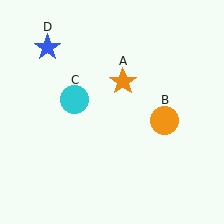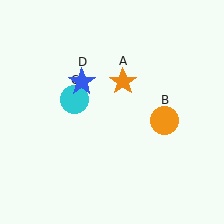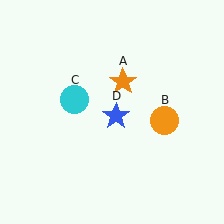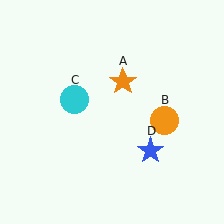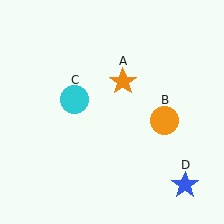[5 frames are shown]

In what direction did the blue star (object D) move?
The blue star (object D) moved down and to the right.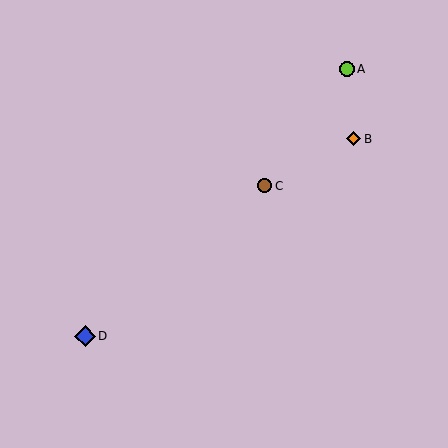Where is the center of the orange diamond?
The center of the orange diamond is at (354, 139).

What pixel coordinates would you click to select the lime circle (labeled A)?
Click at (347, 69) to select the lime circle A.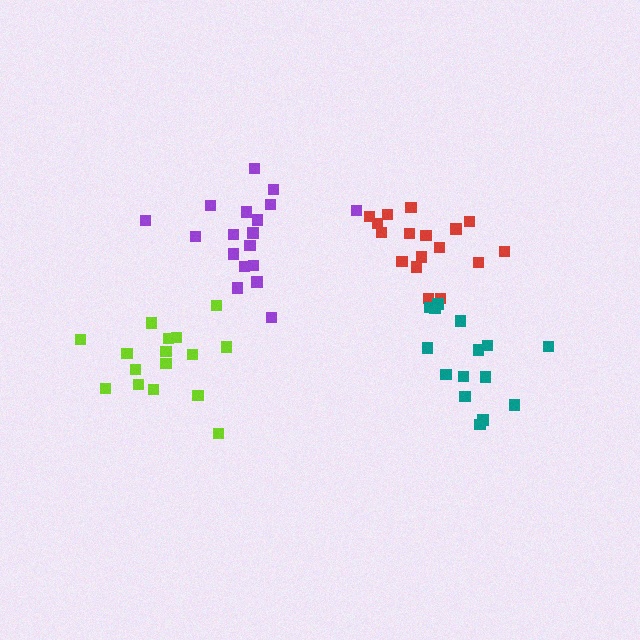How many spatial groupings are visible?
There are 4 spatial groupings.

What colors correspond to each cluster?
The clusters are colored: lime, red, teal, purple.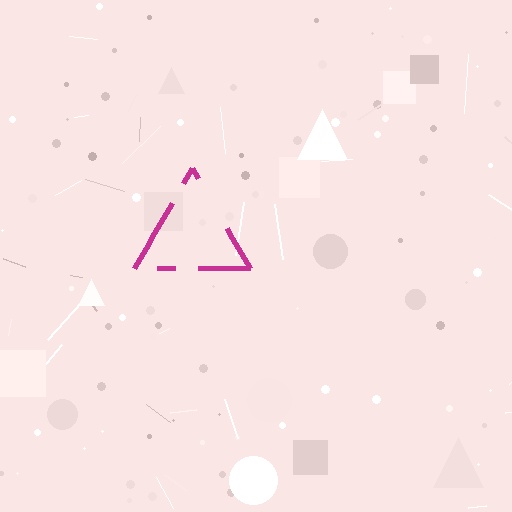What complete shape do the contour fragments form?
The contour fragments form a triangle.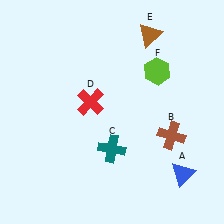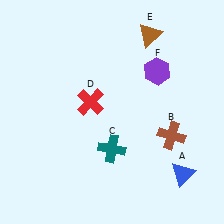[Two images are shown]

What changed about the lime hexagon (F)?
In Image 1, F is lime. In Image 2, it changed to purple.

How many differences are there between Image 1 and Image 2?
There is 1 difference between the two images.